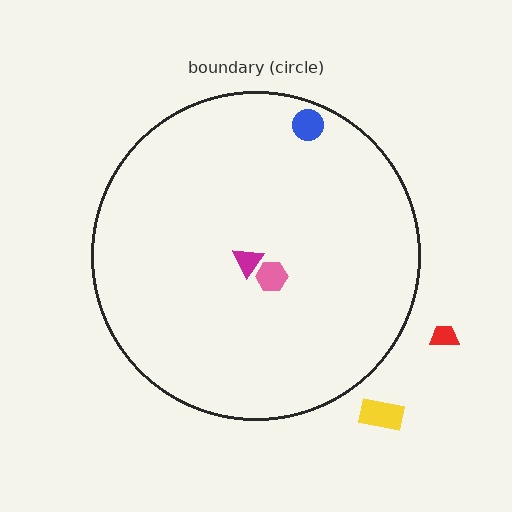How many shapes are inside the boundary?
3 inside, 2 outside.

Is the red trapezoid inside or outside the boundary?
Outside.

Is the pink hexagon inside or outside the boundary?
Inside.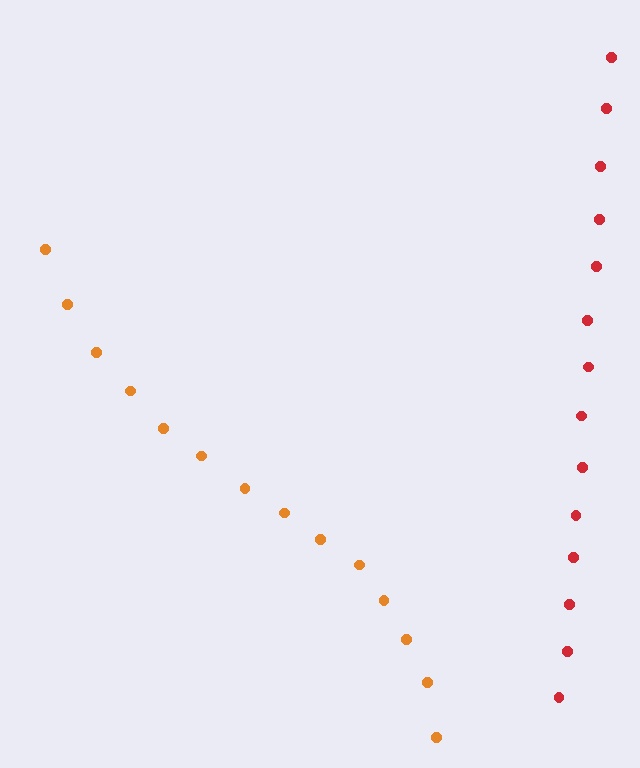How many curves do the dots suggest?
There are 2 distinct paths.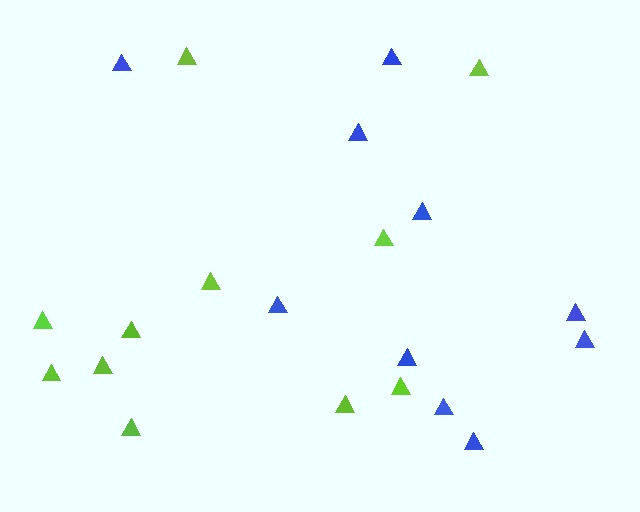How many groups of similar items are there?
There are 2 groups: one group of lime triangles (11) and one group of blue triangles (10).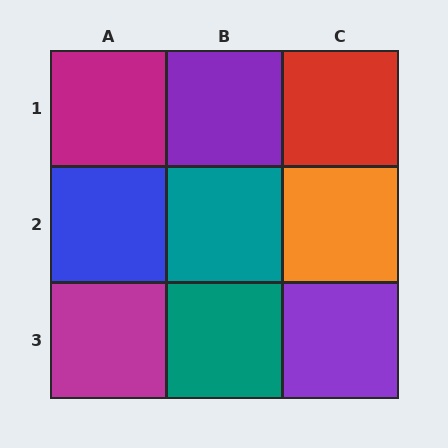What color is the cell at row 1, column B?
Purple.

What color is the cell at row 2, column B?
Teal.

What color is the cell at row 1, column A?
Magenta.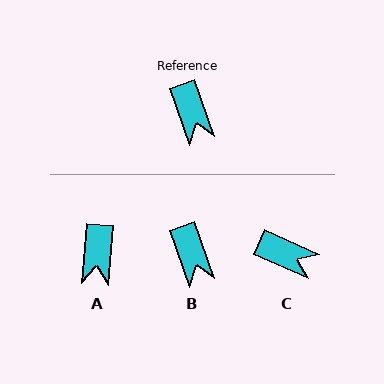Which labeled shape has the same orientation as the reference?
B.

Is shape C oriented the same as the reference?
No, it is off by about 47 degrees.